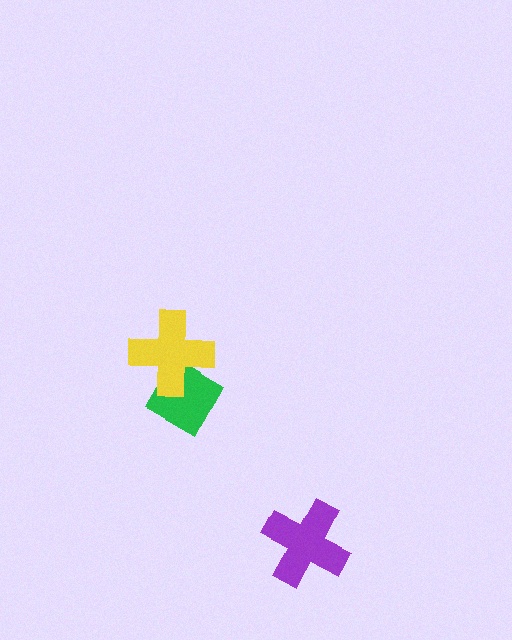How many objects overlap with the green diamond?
1 object overlaps with the green diamond.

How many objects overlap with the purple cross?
0 objects overlap with the purple cross.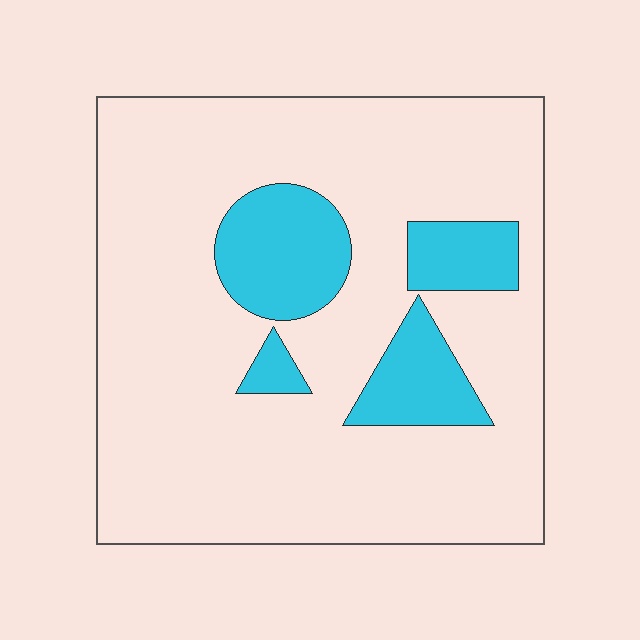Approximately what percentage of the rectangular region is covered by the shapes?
Approximately 20%.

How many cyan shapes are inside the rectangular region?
4.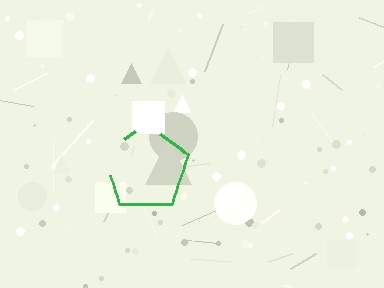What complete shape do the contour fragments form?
The contour fragments form a pentagon.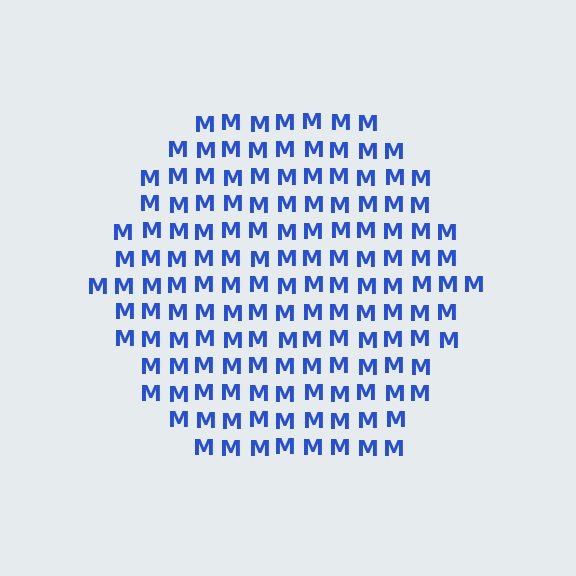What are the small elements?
The small elements are letter M's.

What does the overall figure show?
The overall figure shows a hexagon.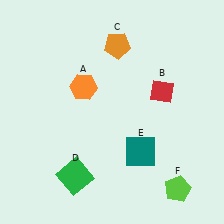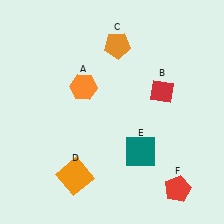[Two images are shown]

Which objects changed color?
D changed from green to orange. F changed from lime to red.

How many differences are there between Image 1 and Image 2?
There are 2 differences between the two images.